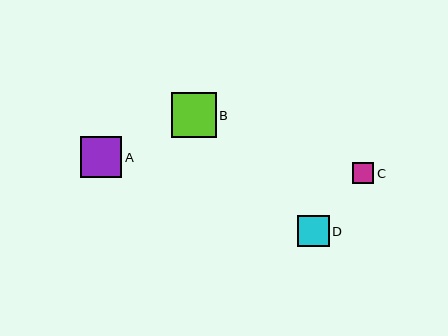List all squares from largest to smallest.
From largest to smallest: B, A, D, C.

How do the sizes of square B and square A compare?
Square B and square A are approximately the same size.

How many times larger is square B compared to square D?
Square B is approximately 1.4 times the size of square D.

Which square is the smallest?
Square C is the smallest with a size of approximately 22 pixels.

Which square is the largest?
Square B is the largest with a size of approximately 45 pixels.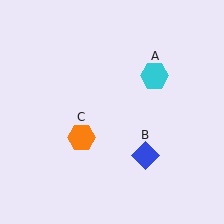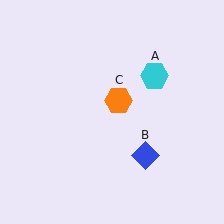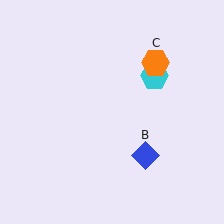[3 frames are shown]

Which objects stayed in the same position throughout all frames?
Cyan hexagon (object A) and blue diamond (object B) remained stationary.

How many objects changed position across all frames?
1 object changed position: orange hexagon (object C).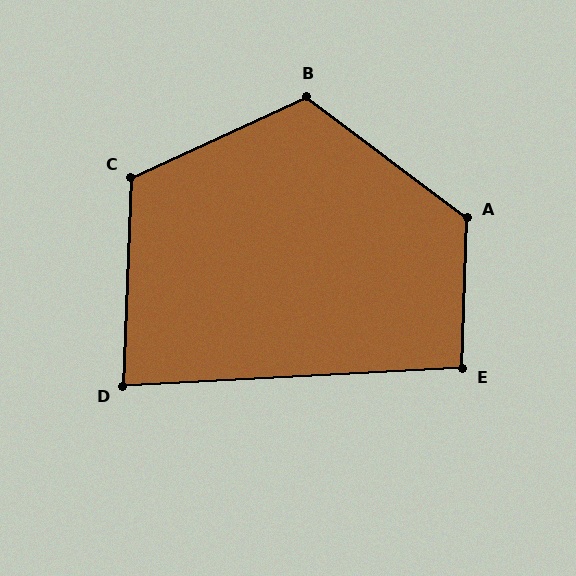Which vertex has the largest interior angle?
A, at approximately 125 degrees.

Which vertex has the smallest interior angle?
D, at approximately 85 degrees.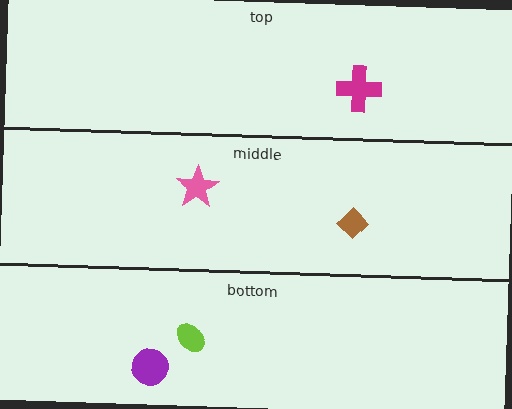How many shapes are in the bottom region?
2.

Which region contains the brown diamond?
The middle region.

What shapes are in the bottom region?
The lime ellipse, the purple circle.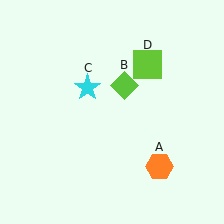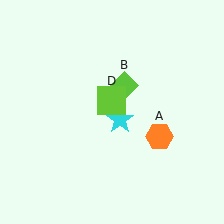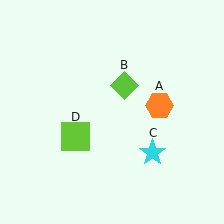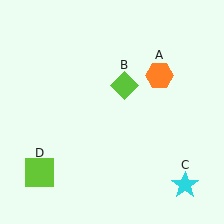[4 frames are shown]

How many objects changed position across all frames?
3 objects changed position: orange hexagon (object A), cyan star (object C), lime square (object D).